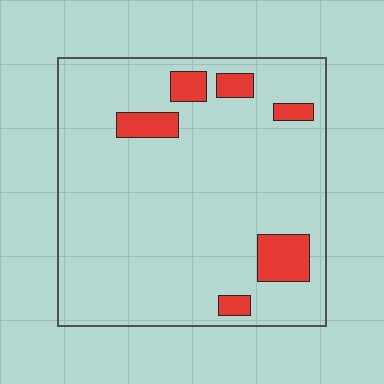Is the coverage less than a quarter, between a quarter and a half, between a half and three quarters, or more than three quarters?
Less than a quarter.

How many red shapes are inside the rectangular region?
6.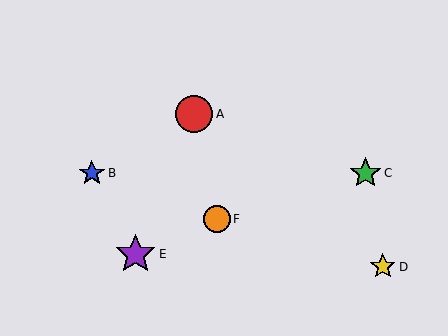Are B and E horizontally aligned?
No, B is at y≈173 and E is at y≈254.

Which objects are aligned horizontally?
Objects B, C are aligned horizontally.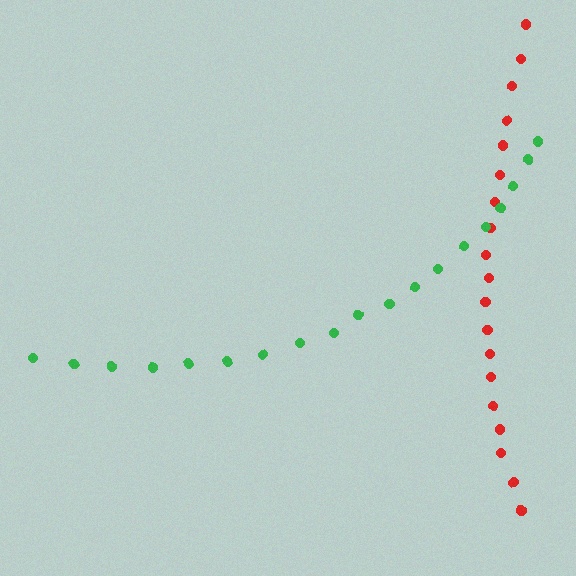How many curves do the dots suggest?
There are 2 distinct paths.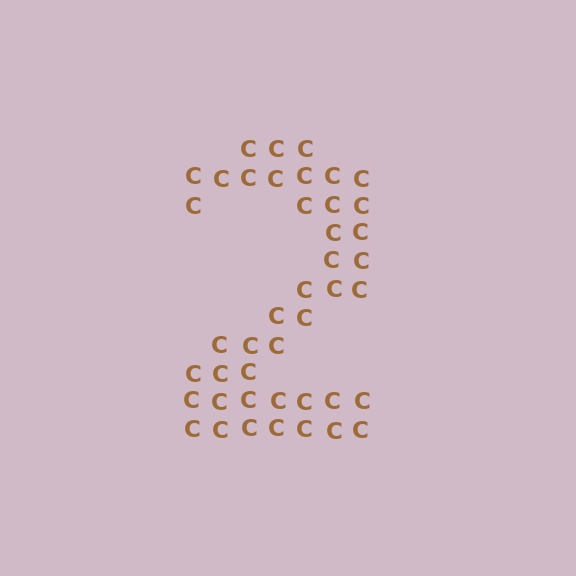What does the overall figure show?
The overall figure shows the digit 2.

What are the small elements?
The small elements are letter C's.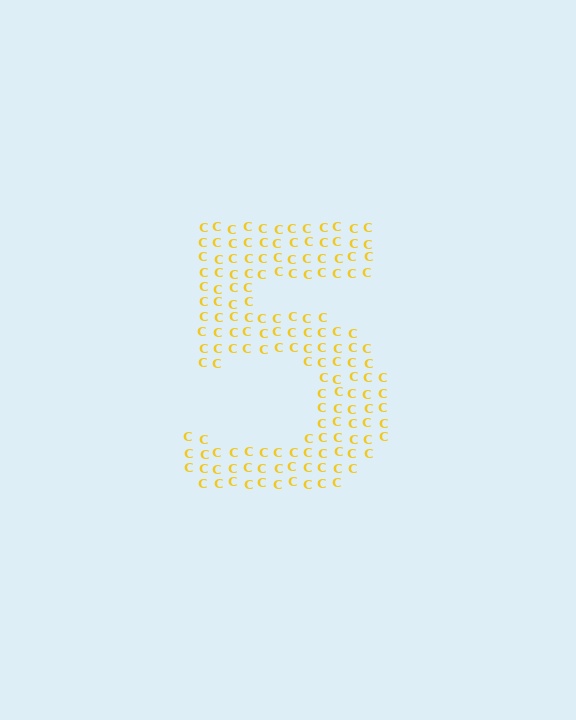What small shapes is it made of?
It is made of small letter C's.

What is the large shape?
The large shape is the digit 5.